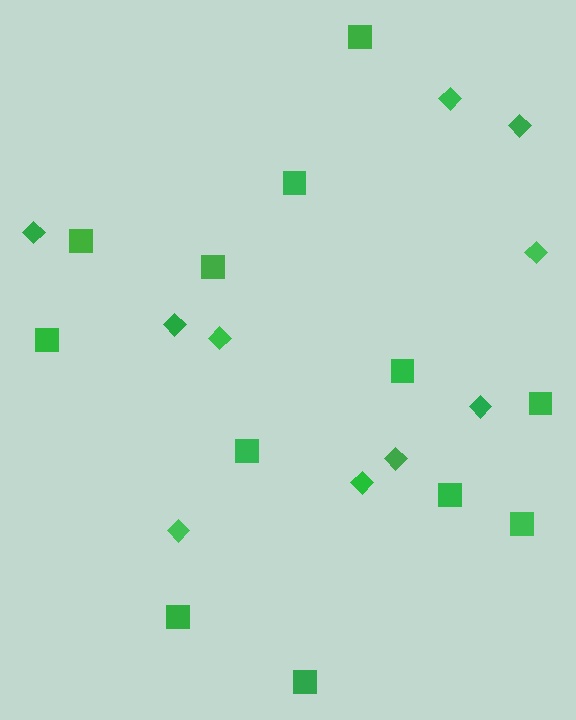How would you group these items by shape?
There are 2 groups: one group of diamonds (10) and one group of squares (12).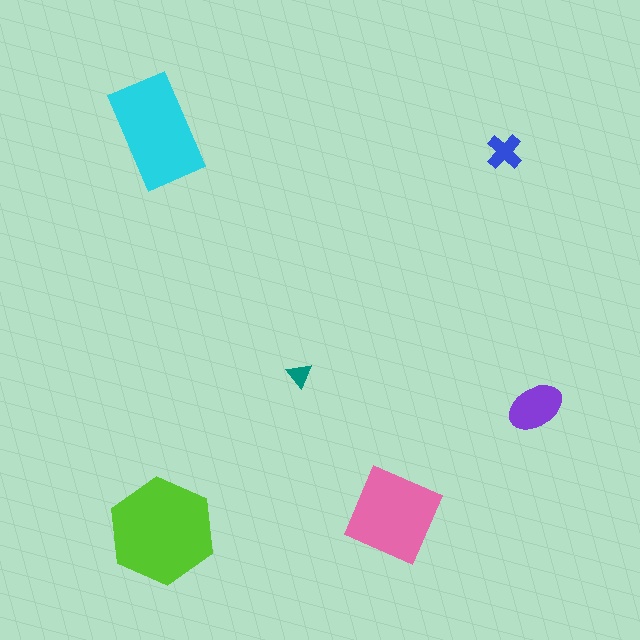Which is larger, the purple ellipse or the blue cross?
The purple ellipse.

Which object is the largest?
The lime hexagon.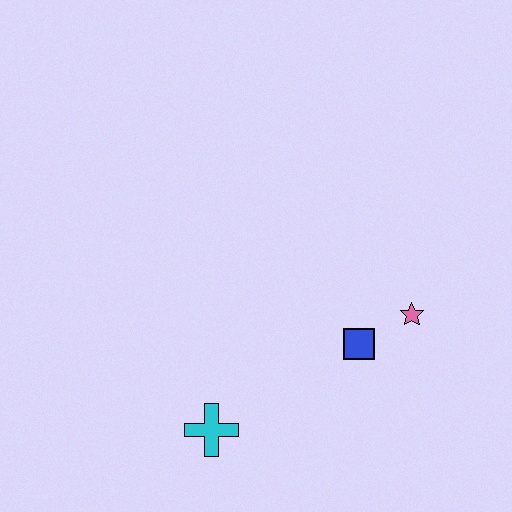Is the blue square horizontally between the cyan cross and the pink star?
Yes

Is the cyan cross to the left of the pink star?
Yes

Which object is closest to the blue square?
The pink star is closest to the blue square.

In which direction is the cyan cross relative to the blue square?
The cyan cross is to the left of the blue square.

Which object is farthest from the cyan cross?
The pink star is farthest from the cyan cross.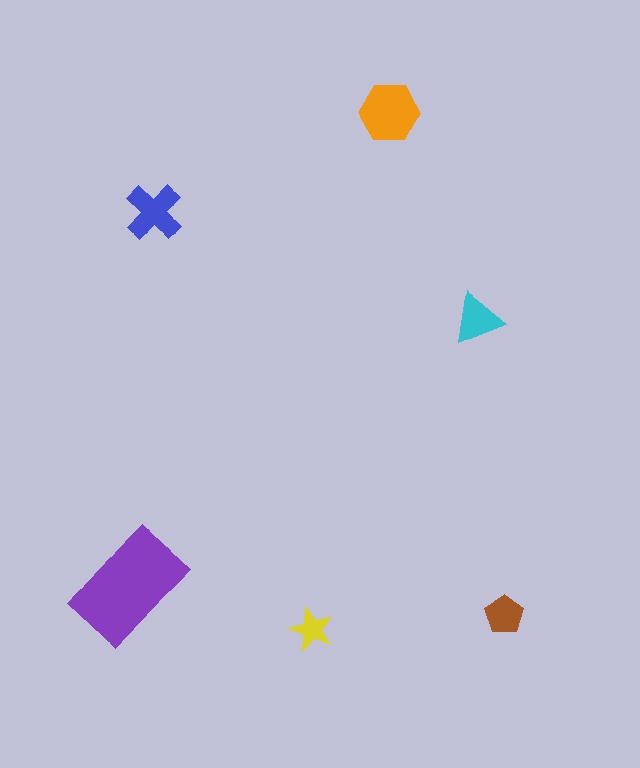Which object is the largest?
The purple rectangle.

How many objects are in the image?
There are 6 objects in the image.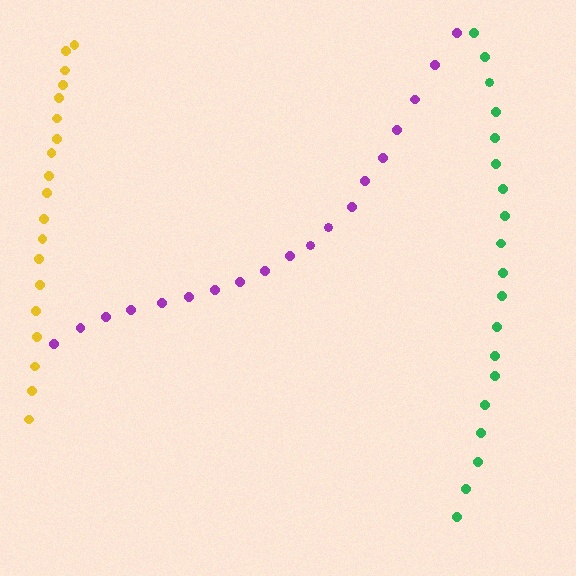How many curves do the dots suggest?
There are 3 distinct paths.